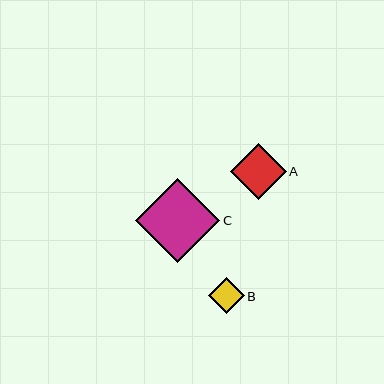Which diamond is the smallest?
Diamond B is the smallest with a size of approximately 35 pixels.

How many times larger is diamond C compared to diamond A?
Diamond C is approximately 1.5 times the size of diamond A.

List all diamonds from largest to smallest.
From largest to smallest: C, A, B.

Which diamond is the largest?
Diamond C is the largest with a size of approximately 84 pixels.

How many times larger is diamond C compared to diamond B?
Diamond C is approximately 2.4 times the size of diamond B.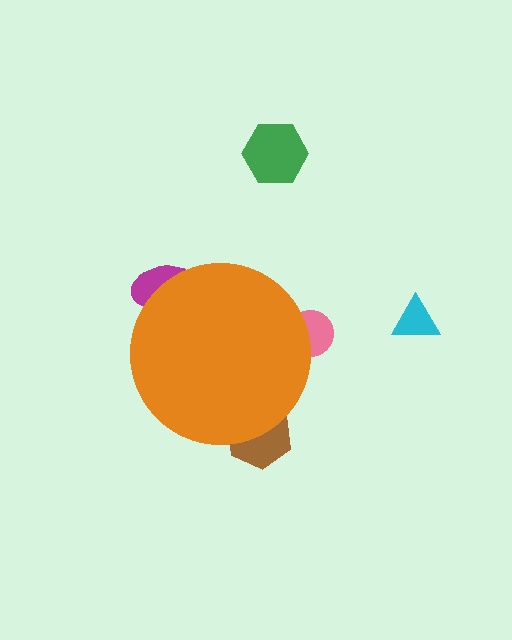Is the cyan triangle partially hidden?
No, the cyan triangle is fully visible.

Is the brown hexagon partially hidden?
Yes, the brown hexagon is partially hidden behind the orange circle.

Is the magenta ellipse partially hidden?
Yes, the magenta ellipse is partially hidden behind the orange circle.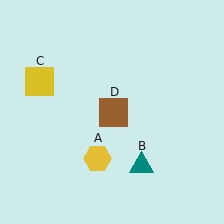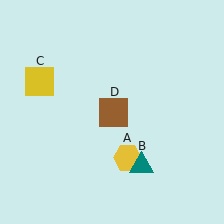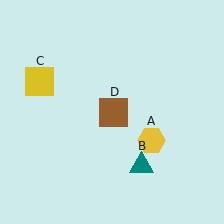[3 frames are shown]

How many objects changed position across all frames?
1 object changed position: yellow hexagon (object A).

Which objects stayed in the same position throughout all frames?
Teal triangle (object B) and yellow square (object C) and brown square (object D) remained stationary.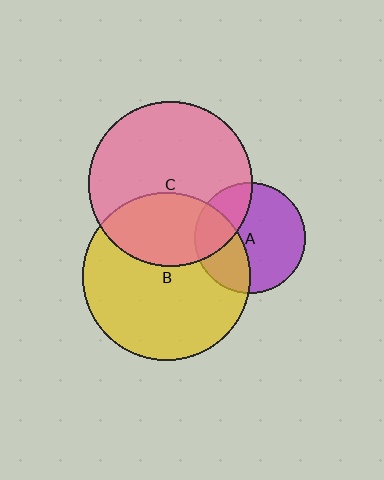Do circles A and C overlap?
Yes.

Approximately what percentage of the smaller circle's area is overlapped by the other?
Approximately 30%.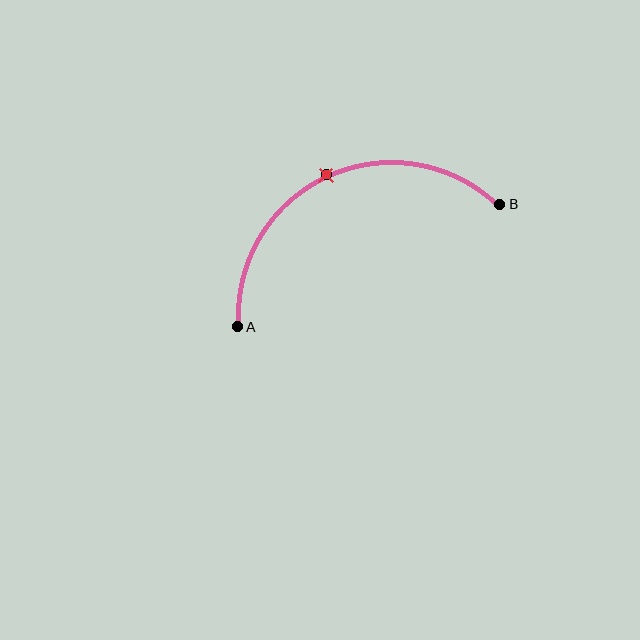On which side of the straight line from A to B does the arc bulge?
The arc bulges above the straight line connecting A and B.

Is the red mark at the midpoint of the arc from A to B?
Yes. The red mark lies on the arc at equal arc-length from both A and B — it is the arc midpoint.